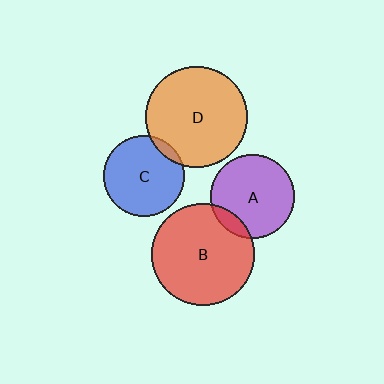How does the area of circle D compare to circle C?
Approximately 1.6 times.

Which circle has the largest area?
Circle B (red).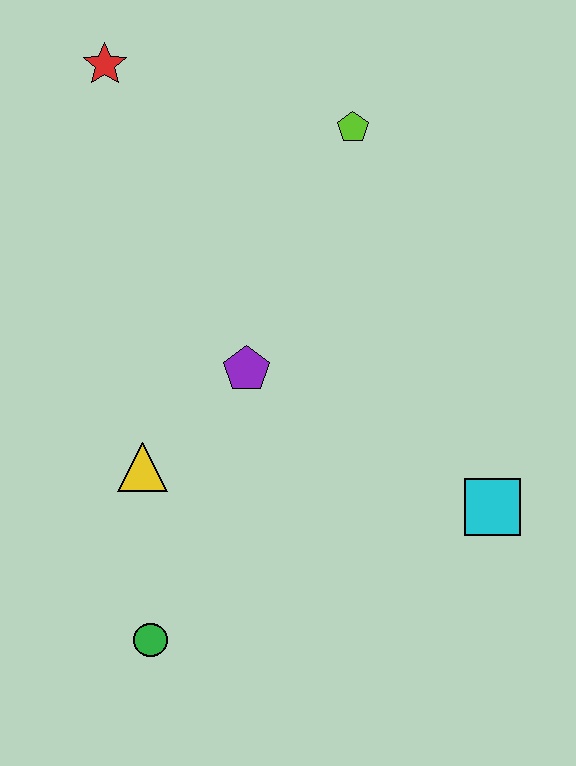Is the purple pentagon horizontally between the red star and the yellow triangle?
No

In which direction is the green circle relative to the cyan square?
The green circle is to the left of the cyan square.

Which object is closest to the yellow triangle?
The purple pentagon is closest to the yellow triangle.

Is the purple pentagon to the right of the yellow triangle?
Yes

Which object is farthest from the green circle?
The red star is farthest from the green circle.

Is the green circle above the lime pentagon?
No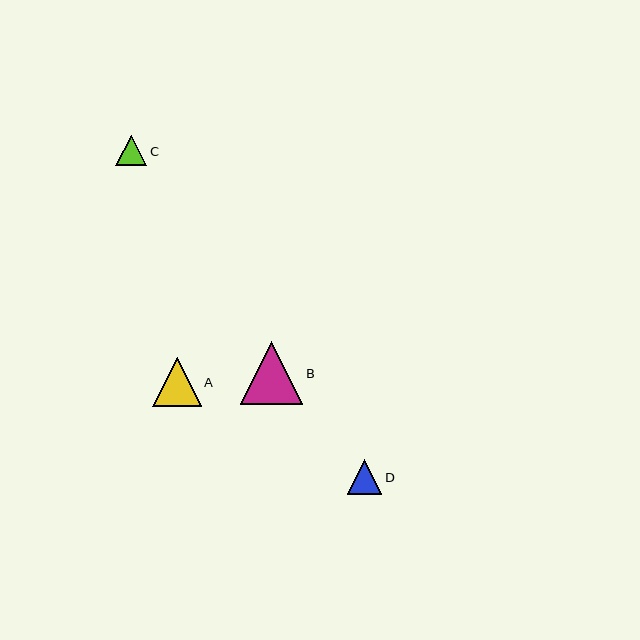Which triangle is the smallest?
Triangle C is the smallest with a size of approximately 31 pixels.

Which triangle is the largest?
Triangle B is the largest with a size of approximately 62 pixels.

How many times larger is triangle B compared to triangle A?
Triangle B is approximately 1.3 times the size of triangle A.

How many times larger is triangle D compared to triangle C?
Triangle D is approximately 1.1 times the size of triangle C.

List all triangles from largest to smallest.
From largest to smallest: B, A, D, C.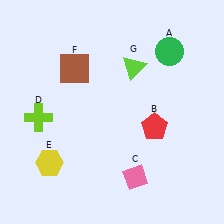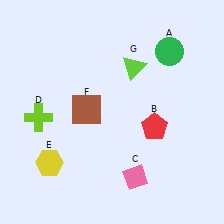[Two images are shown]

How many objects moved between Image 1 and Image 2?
1 object moved between the two images.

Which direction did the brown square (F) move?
The brown square (F) moved down.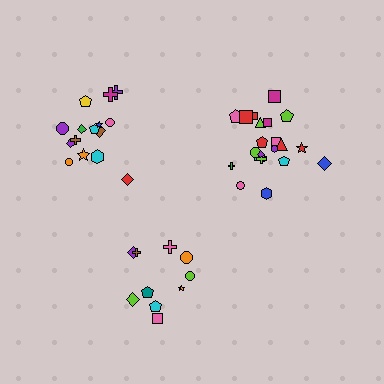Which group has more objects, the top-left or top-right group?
The top-right group.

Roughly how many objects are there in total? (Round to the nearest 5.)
Roughly 45 objects in total.